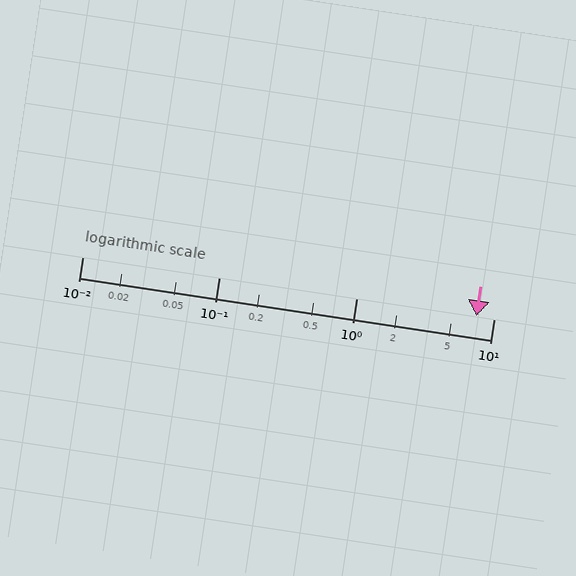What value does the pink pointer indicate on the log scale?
The pointer indicates approximately 7.5.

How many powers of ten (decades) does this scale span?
The scale spans 3 decades, from 0.01 to 10.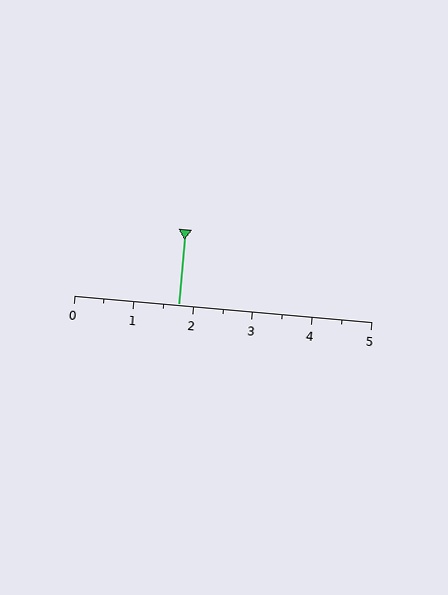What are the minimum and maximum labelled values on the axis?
The axis runs from 0 to 5.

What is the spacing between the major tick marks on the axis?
The major ticks are spaced 1 apart.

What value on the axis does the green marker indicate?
The marker indicates approximately 1.8.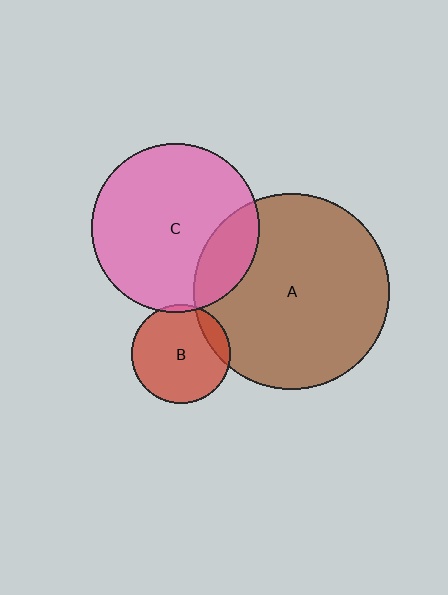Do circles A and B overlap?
Yes.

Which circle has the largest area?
Circle A (brown).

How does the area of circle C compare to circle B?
Approximately 2.9 times.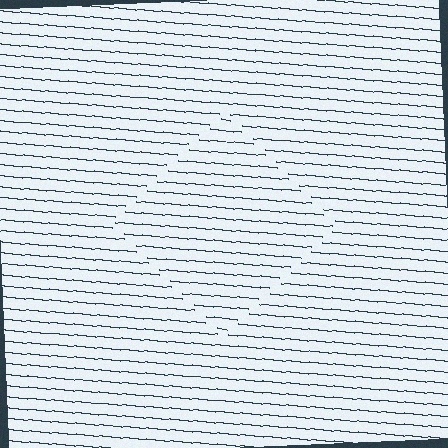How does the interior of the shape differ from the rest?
The interior of the shape contains the same grating, shifted by half a period — the contour is defined by the phase discontinuity where line-ends from the inner and outer gratings abut.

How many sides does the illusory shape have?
4 sides — the line-ends trace a square.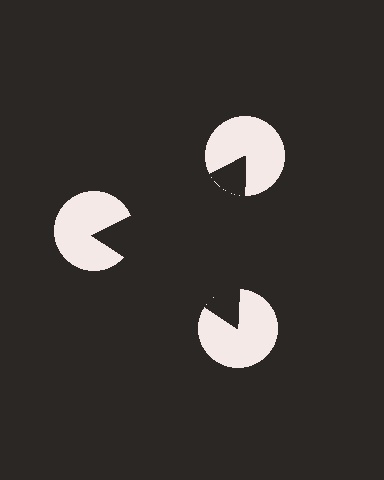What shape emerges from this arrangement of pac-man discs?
An illusory triangle — its edges are inferred from the aligned wedge cuts in the pac-man discs, not physically drawn.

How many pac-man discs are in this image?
There are 3 — one at each vertex of the illusory triangle.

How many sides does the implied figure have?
3 sides.